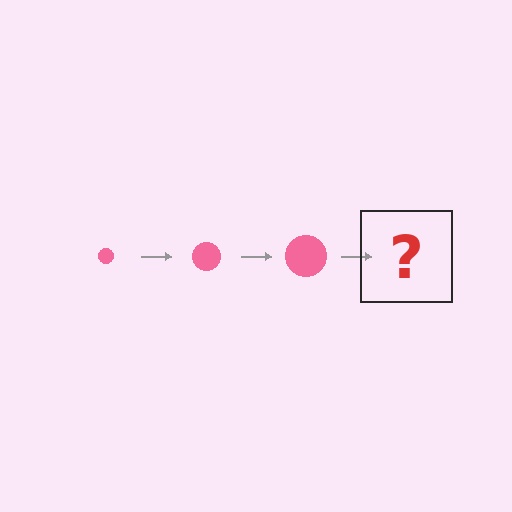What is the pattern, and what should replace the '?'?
The pattern is that the circle gets progressively larger each step. The '?' should be a pink circle, larger than the previous one.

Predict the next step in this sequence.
The next step is a pink circle, larger than the previous one.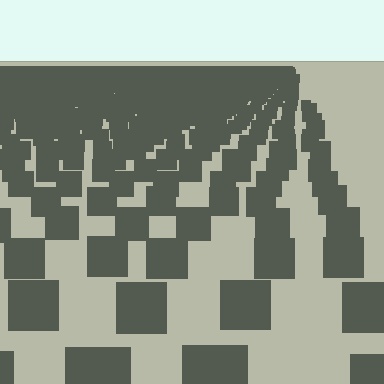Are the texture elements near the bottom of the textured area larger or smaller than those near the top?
Larger. Near the bottom, elements are closer to the viewer and appear at a bigger on-screen size.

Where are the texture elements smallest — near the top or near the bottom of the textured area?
Near the top.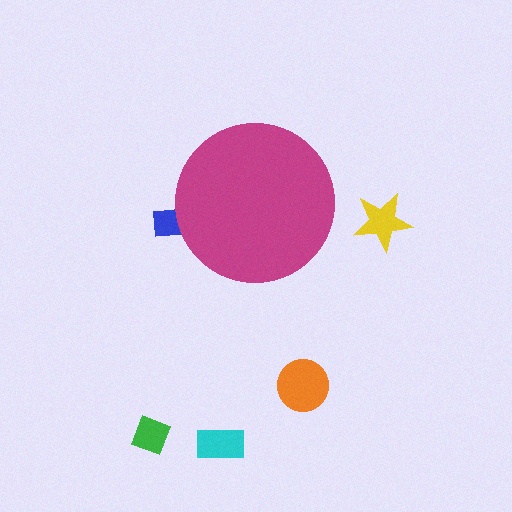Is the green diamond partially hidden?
No, the green diamond is fully visible.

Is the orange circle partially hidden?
No, the orange circle is fully visible.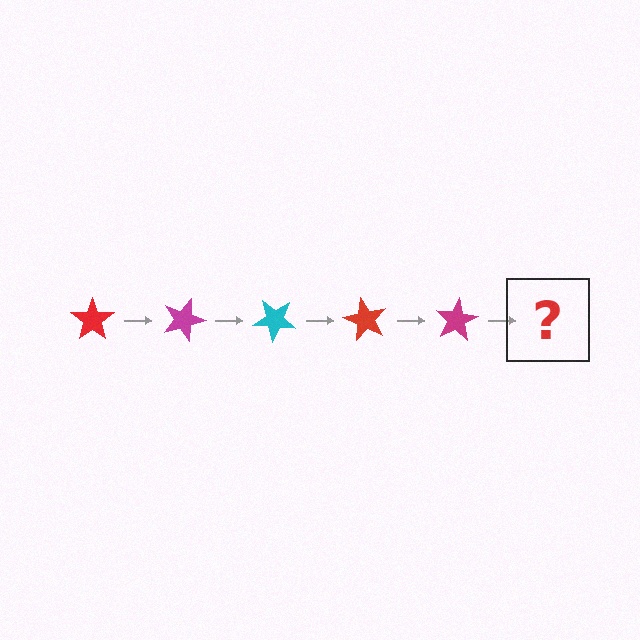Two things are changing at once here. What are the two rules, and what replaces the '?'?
The two rules are that it rotates 20 degrees each step and the color cycles through red, magenta, and cyan. The '?' should be a cyan star, rotated 100 degrees from the start.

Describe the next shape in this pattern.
It should be a cyan star, rotated 100 degrees from the start.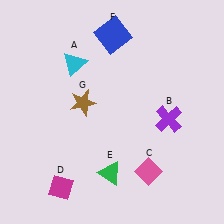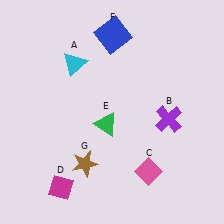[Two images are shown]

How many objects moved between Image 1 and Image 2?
2 objects moved between the two images.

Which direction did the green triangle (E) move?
The green triangle (E) moved up.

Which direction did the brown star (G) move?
The brown star (G) moved down.